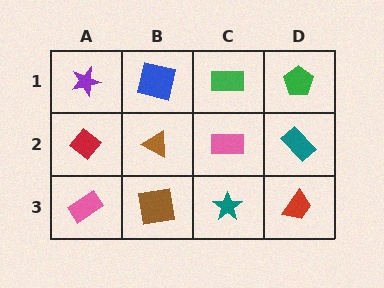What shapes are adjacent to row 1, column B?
A brown triangle (row 2, column B), a purple star (row 1, column A), a green rectangle (row 1, column C).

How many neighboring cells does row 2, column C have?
4.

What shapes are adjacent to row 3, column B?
A brown triangle (row 2, column B), a pink rectangle (row 3, column A), a teal star (row 3, column C).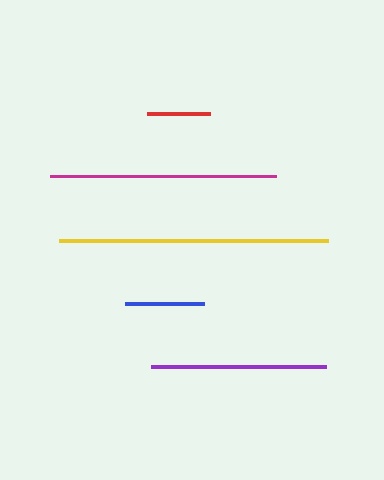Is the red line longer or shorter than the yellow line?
The yellow line is longer than the red line.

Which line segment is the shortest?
The red line is the shortest at approximately 63 pixels.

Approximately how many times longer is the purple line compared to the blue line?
The purple line is approximately 2.2 times the length of the blue line.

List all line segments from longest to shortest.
From longest to shortest: yellow, magenta, purple, blue, red.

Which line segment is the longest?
The yellow line is the longest at approximately 268 pixels.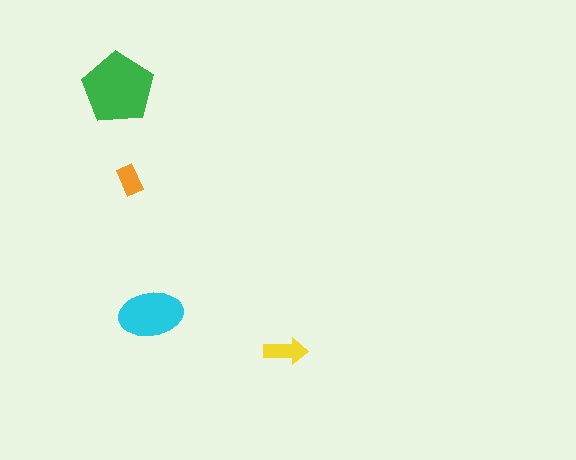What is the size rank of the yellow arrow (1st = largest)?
3rd.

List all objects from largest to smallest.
The green pentagon, the cyan ellipse, the yellow arrow, the orange rectangle.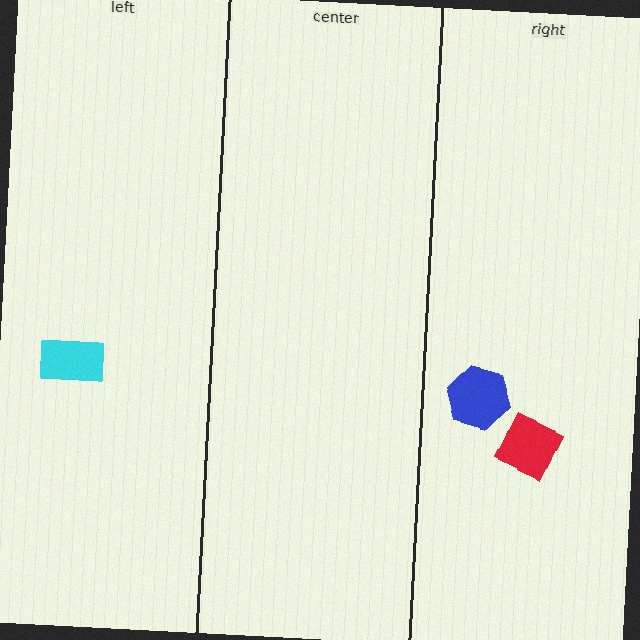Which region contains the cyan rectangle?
The left region.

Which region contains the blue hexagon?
The right region.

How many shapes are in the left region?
1.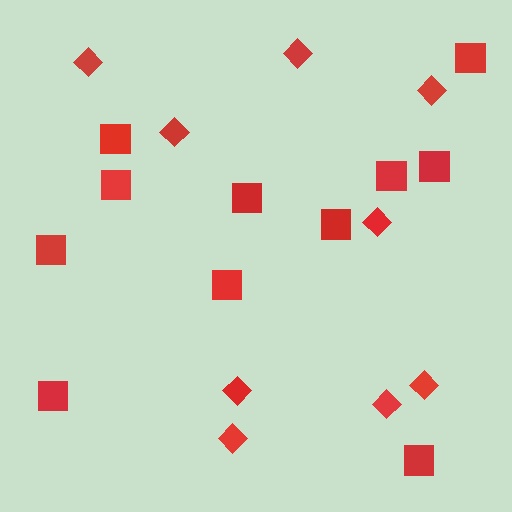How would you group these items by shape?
There are 2 groups: one group of diamonds (9) and one group of squares (11).